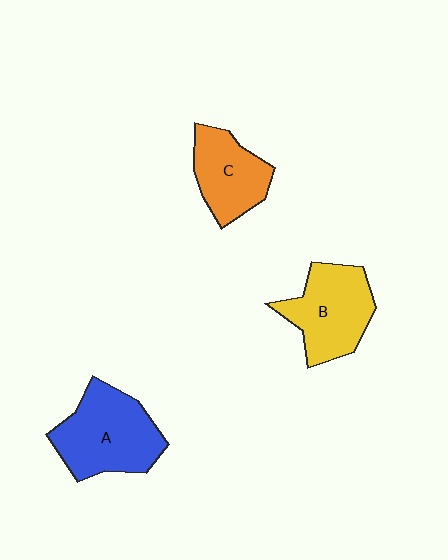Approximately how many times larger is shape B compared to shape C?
Approximately 1.2 times.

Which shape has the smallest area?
Shape C (orange).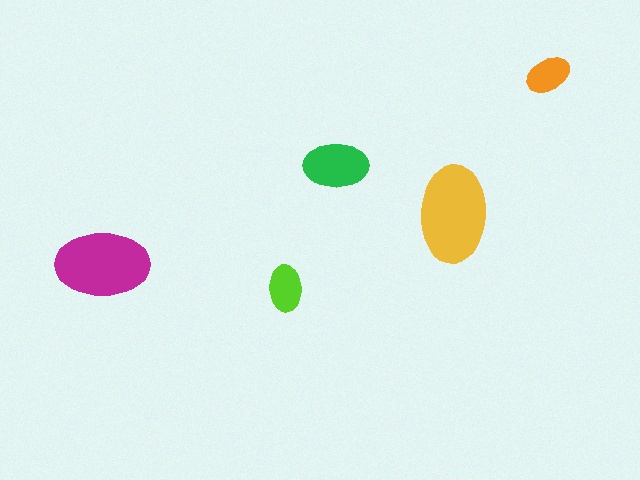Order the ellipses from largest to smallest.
the yellow one, the magenta one, the green one, the lime one, the orange one.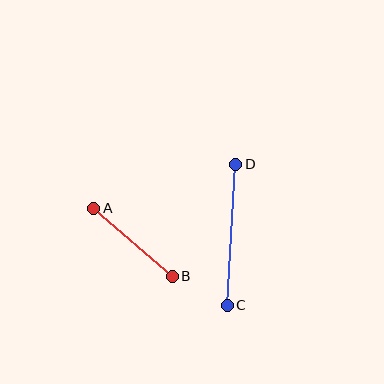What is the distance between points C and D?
The distance is approximately 141 pixels.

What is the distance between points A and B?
The distance is approximately 104 pixels.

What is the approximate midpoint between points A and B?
The midpoint is at approximately (133, 242) pixels.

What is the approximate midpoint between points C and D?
The midpoint is at approximately (232, 235) pixels.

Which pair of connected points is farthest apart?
Points C and D are farthest apart.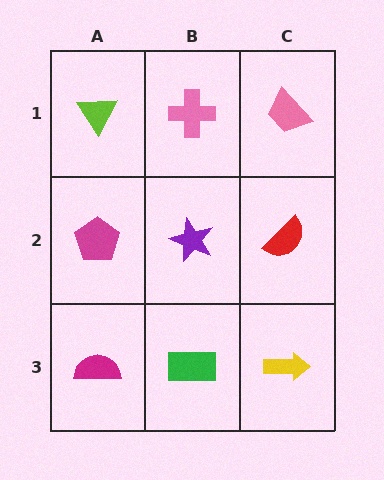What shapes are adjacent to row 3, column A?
A magenta pentagon (row 2, column A), a green rectangle (row 3, column B).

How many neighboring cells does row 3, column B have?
3.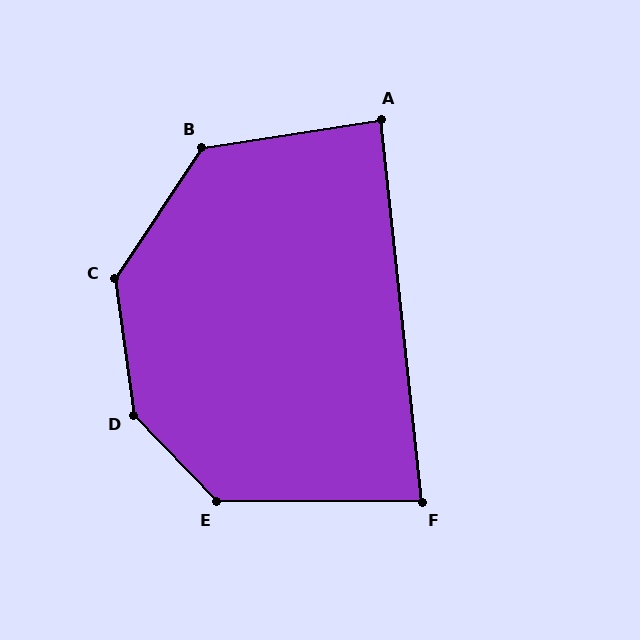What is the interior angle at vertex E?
Approximately 134 degrees (obtuse).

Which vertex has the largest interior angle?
D, at approximately 144 degrees.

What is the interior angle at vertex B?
Approximately 132 degrees (obtuse).